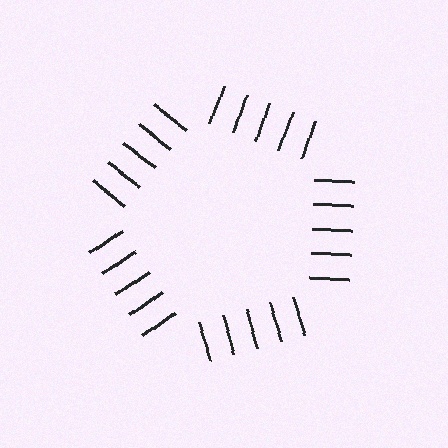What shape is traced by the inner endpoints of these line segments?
An illusory pentagon — the line segments terminate on its edges but no continuous stroke is drawn.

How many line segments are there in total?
25 — 5 along each of the 5 edges.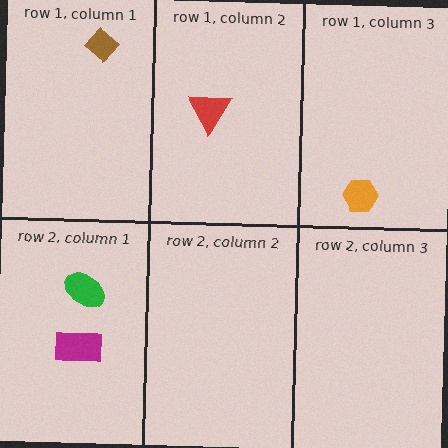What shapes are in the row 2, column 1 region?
The magenta rectangle, the green ellipse.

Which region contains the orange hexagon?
The row 1, column 3 region.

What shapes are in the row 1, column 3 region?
The orange hexagon.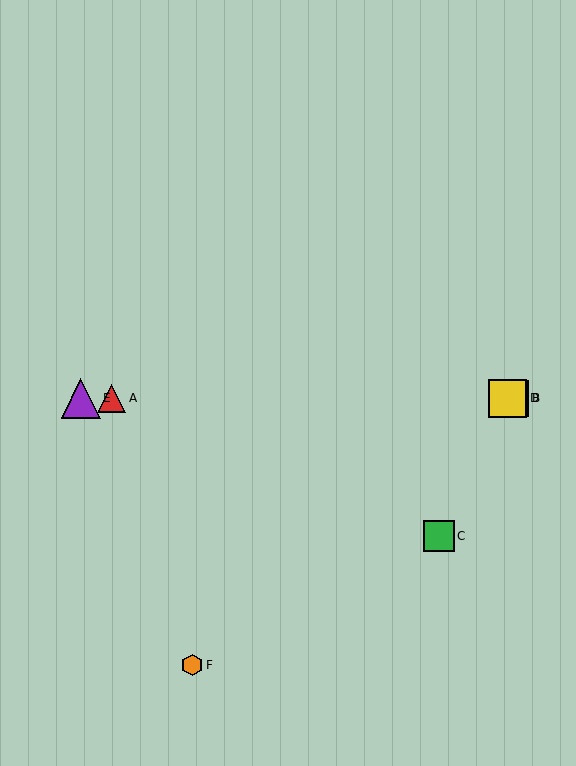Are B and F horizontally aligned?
No, B is at y≈398 and F is at y≈665.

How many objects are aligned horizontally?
4 objects (A, B, D, E) are aligned horizontally.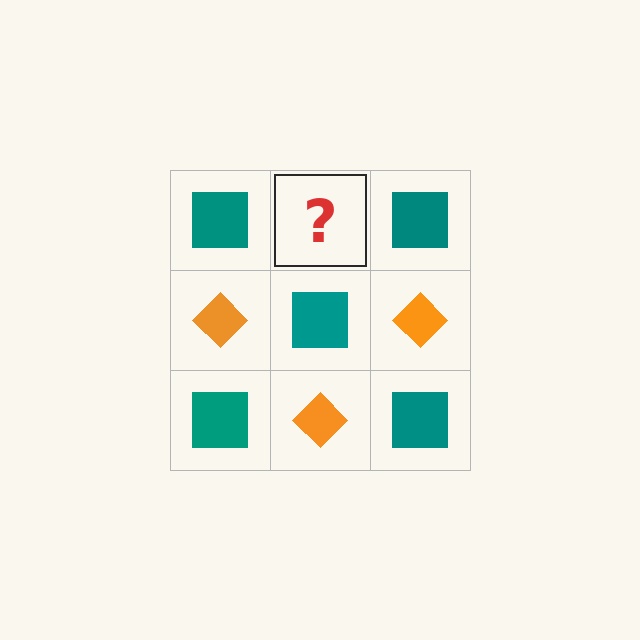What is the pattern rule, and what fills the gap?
The rule is that it alternates teal square and orange diamond in a checkerboard pattern. The gap should be filled with an orange diamond.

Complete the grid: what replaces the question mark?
The question mark should be replaced with an orange diamond.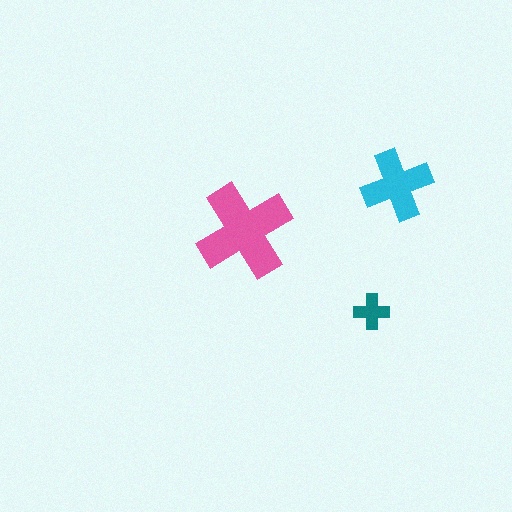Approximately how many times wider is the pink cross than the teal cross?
About 2.5 times wider.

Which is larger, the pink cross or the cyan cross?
The pink one.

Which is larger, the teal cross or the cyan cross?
The cyan one.